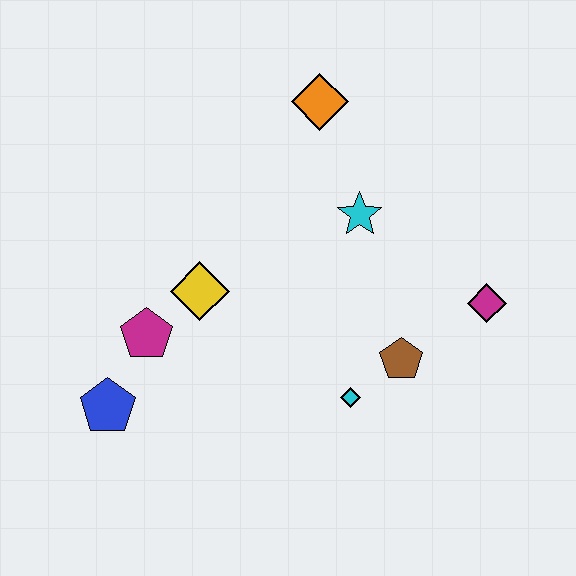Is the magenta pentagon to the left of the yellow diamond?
Yes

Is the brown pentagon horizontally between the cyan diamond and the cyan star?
No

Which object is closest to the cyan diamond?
The brown pentagon is closest to the cyan diamond.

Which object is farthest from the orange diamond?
The blue pentagon is farthest from the orange diamond.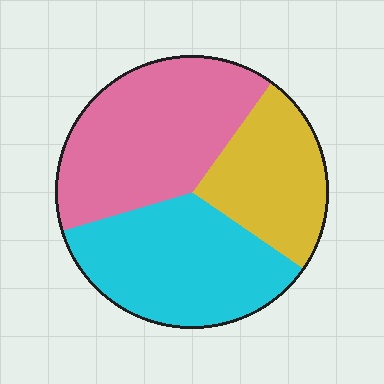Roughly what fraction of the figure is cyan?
Cyan takes up between a quarter and a half of the figure.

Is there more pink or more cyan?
Pink.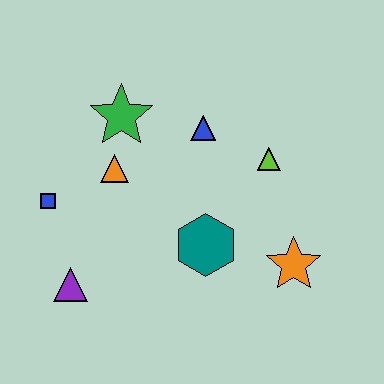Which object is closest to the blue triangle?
The lime triangle is closest to the blue triangle.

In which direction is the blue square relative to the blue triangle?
The blue square is to the left of the blue triangle.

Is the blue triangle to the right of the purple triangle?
Yes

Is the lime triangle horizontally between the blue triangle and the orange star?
Yes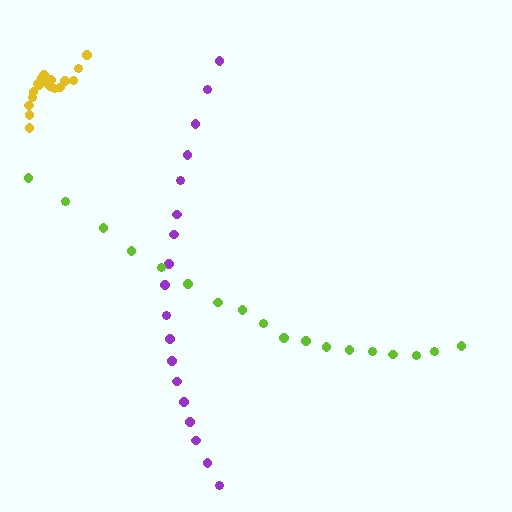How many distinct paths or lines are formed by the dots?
There are 3 distinct paths.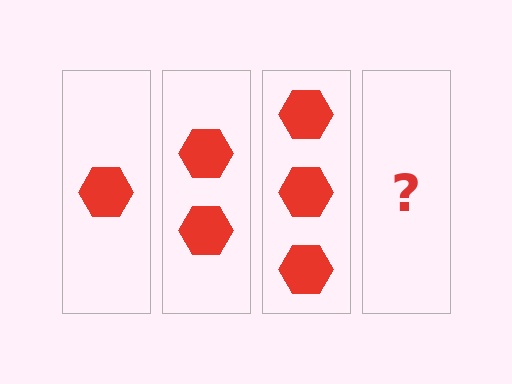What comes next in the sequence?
The next element should be 4 hexagons.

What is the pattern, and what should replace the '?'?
The pattern is that each step adds one more hexagon. The '?' should be 4 hexagons.